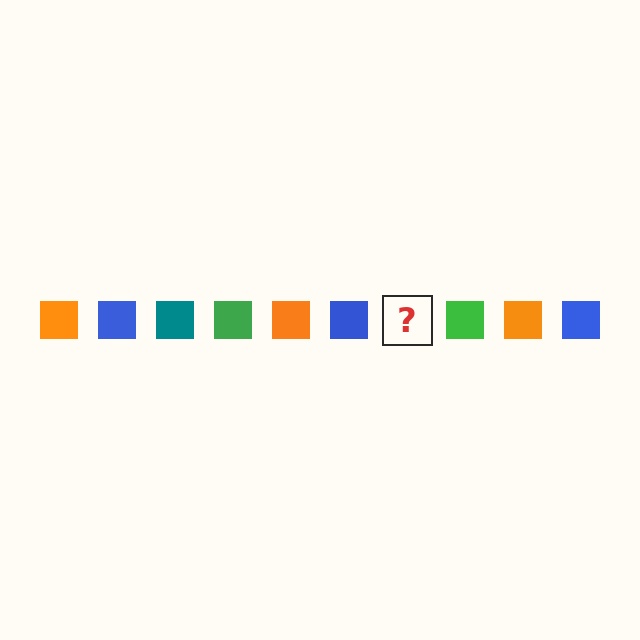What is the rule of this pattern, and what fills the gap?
The rule is that the pattern cycles through orange, blue, teal, green squares. The gap should be filled with a teal square.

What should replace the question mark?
The question mark should be replaced with a teal square.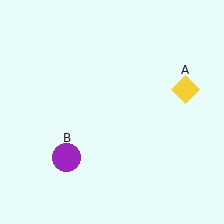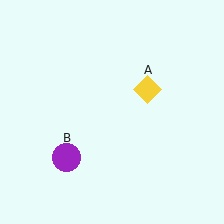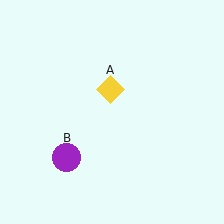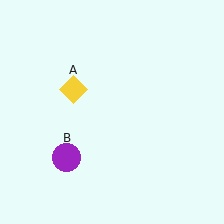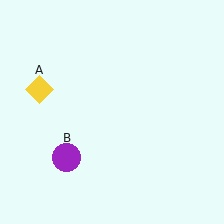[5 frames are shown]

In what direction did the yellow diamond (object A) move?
The yellow diamond (object A) moved left.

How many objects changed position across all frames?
1 object changed position: yellow diamond (object A).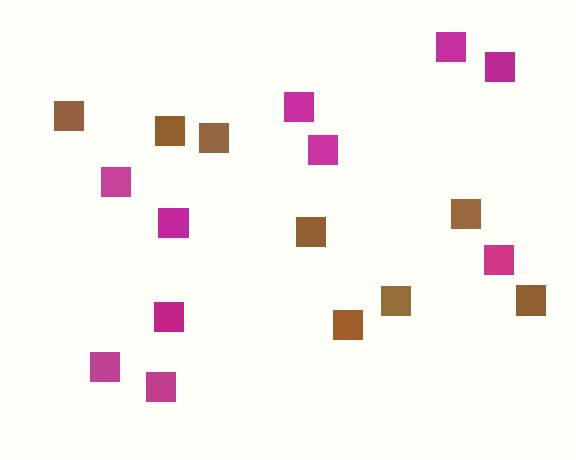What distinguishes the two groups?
There are 2 groups: one group of brown squares (8) and one group of magenta squares (10).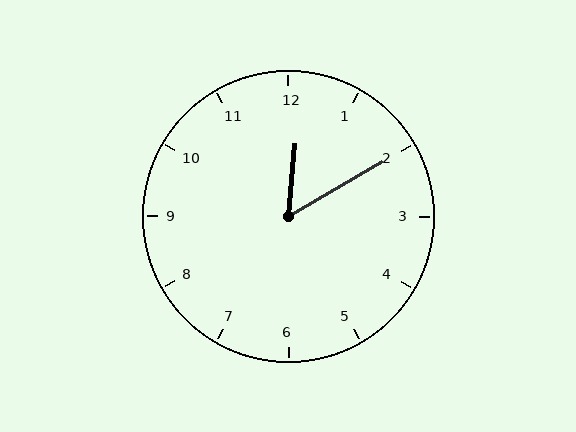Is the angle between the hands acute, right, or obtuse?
It is acute.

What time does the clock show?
12:10.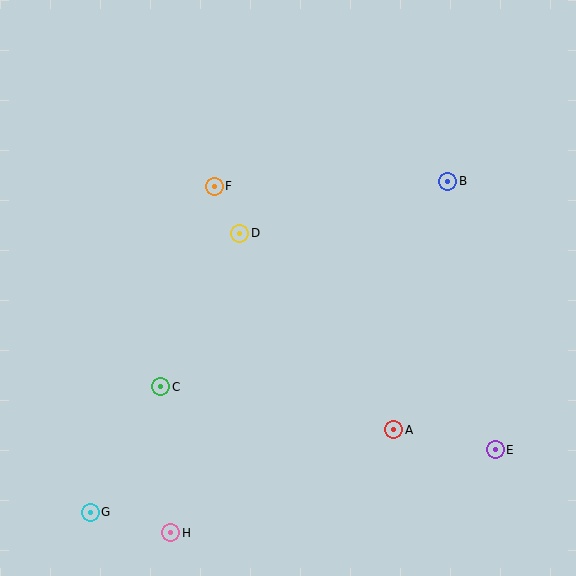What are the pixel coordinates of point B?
Point B is at (448, 181).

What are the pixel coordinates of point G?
Point G is at (90, 512).